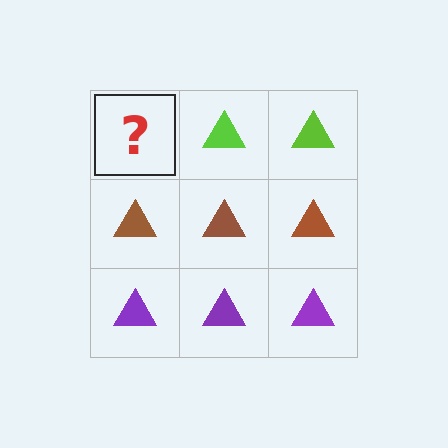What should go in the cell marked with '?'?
The missing cell should contain a lime triangle.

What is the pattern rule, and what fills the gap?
The rule is that each row has a consistent color. The gap should be filled with a lime triangle.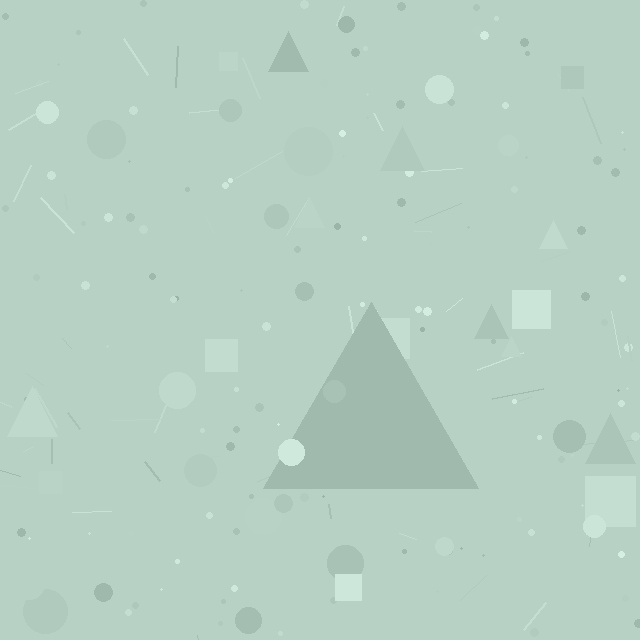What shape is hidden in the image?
A triangle is hidden in the image.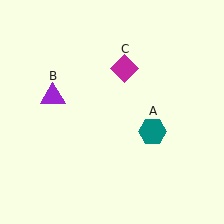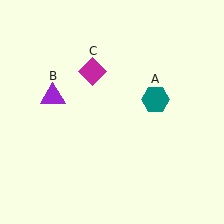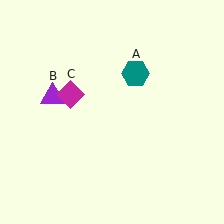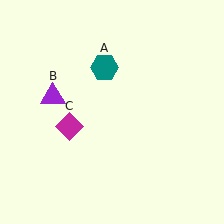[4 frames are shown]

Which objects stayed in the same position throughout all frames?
Purple triangle (object B) remained stationary.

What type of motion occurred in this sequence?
The teal hexagon (object A), magenta diamond (object C) rotated counterclockwise around the center of the scene.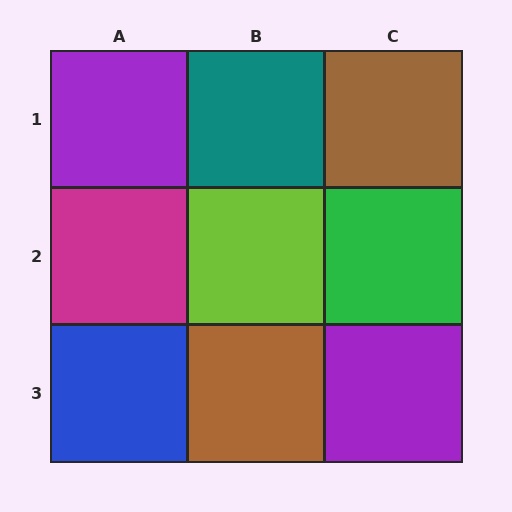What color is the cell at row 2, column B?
Lime.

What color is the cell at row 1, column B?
Teal.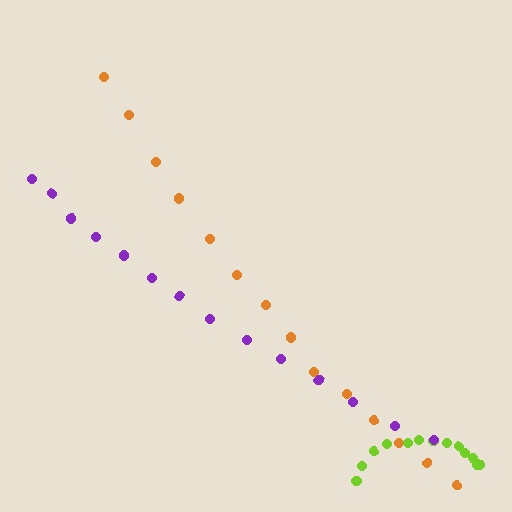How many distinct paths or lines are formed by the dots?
There are 3 distinct paths.